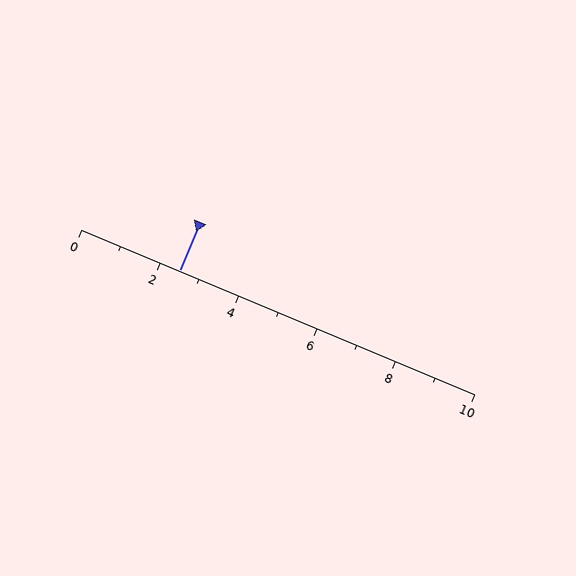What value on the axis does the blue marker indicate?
The marker indicates approximately 2.5.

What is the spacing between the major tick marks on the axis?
The major ticks are spaced 2 apart.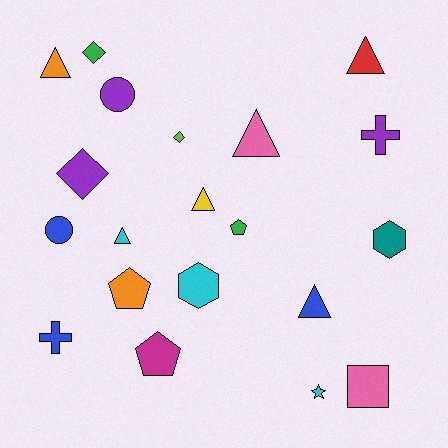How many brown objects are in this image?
There are no brown objects.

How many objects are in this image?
There are 20 objects.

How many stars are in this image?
There is 1 star.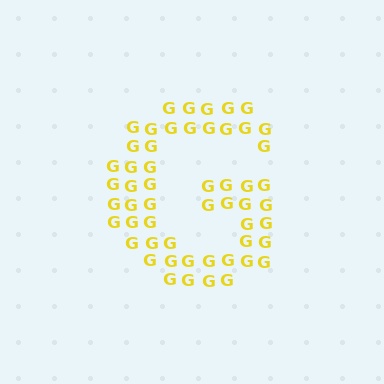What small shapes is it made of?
It is made of small letter G's.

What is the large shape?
The large shape is the letter G.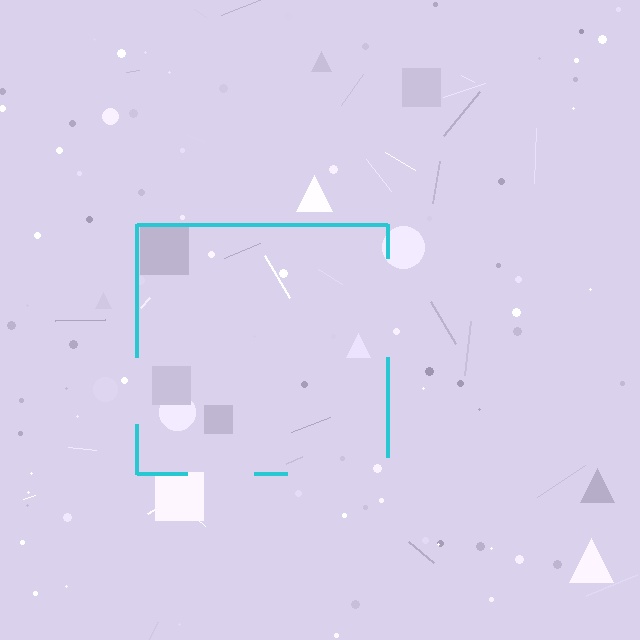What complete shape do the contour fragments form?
The contour fragments form a square.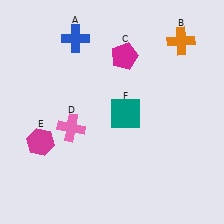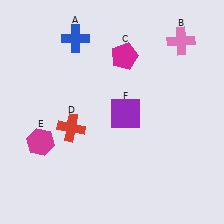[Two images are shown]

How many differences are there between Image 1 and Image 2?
There are 3 differences between the two images.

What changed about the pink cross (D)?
In Image 1, D is pink. In Image 2, it changed to red.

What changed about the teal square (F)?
In Image 1, F is teal. In Image 2, it changed to purple.